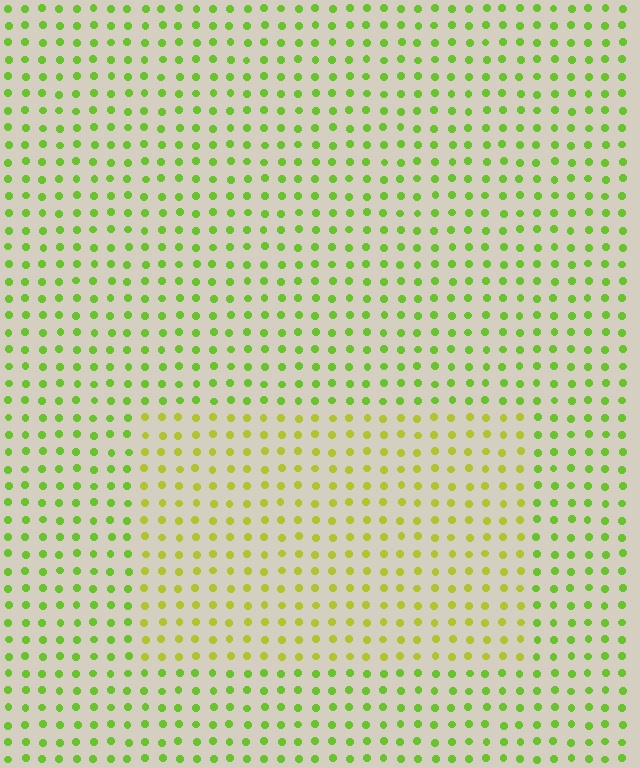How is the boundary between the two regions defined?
The boundary is defined purely by a slight shift in hue (about 29 degrees). Spacing, size, and orientation are identical on both sides.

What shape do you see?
I see a rectangle.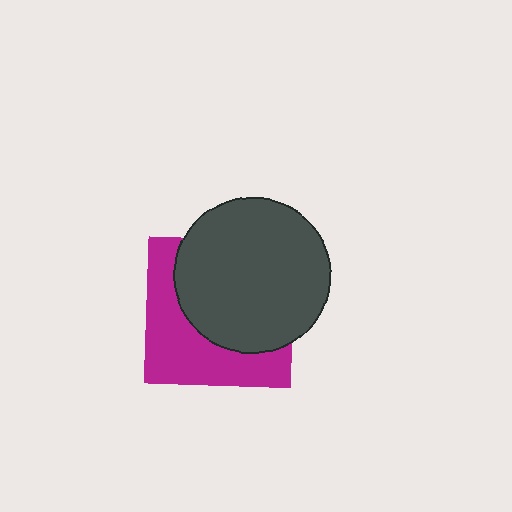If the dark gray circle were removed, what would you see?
You would see the complete magenta square.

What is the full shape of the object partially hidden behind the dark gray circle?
The partially hidden object is a magenta square.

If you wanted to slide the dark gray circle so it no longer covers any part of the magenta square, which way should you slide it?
Slide it toward the upper-right — that is the most direct way to separate the two shapes.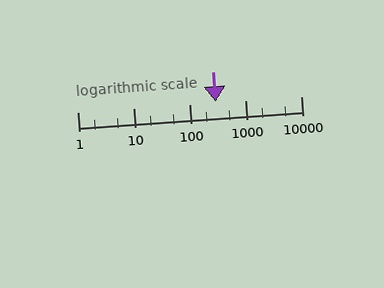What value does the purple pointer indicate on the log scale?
The pointer indicates approximately 300.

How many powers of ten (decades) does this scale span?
The scale spans 4 decades, from 1 to 10000.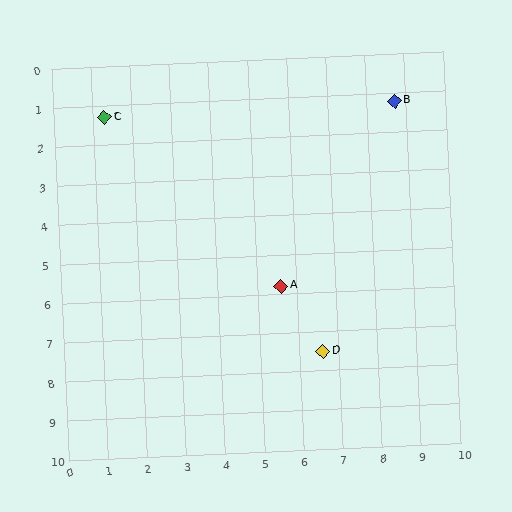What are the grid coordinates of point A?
Point A is at approximately (5.6, 5.8).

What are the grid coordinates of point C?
Point C is at approximately (1.3, 1.3).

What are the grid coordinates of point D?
Point D is at approximately (6.6, 7.5).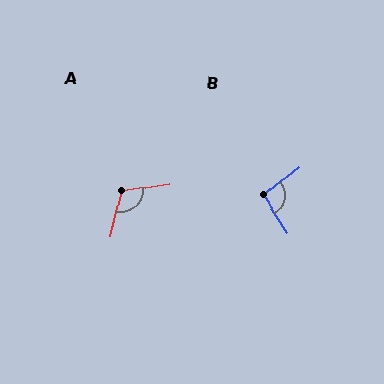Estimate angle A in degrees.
Approximately 112 degrees.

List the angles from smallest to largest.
B (96°), A (112°).